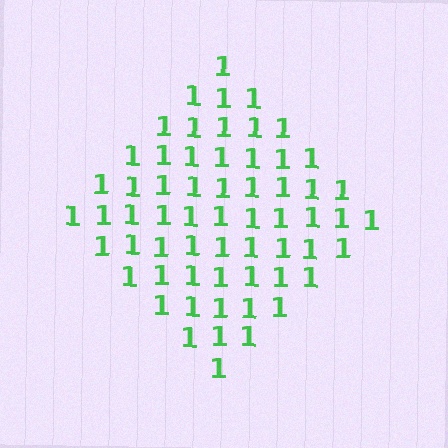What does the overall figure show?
The overall figure shows a diamond.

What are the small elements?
The small elements are digit 1's.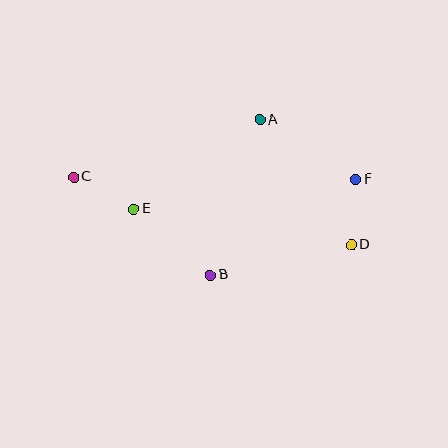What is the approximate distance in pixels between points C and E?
The distance between C and E is approximately 68 pixels.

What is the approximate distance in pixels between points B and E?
The distance between B and E is approximately 101 pixels.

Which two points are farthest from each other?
Points C and D are farthest from each other.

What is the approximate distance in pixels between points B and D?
The distance between B and D is approximately 145 pixels.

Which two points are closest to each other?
Points D and F are closest to each other.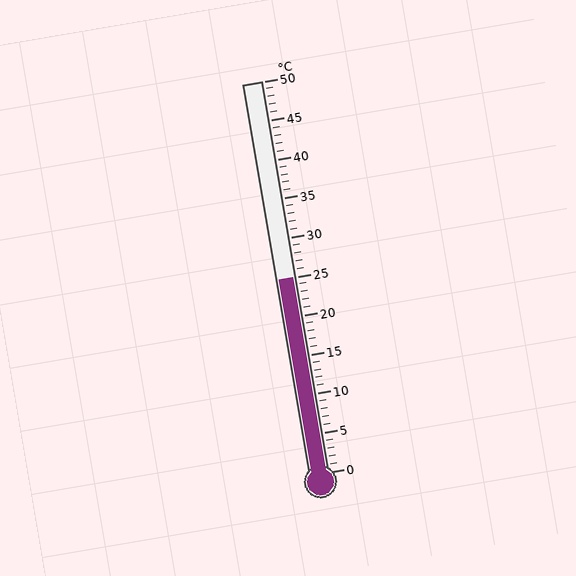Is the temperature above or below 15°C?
The temperature is above 15°C.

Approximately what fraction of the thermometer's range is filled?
The thermometer is filled to approximately 50% of its range.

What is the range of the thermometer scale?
The thermometer scale ranges from 0°C to 50°C.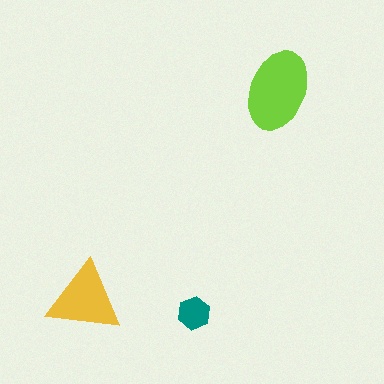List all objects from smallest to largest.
The teal hexagon, the yellow triangle, the lime ellipse.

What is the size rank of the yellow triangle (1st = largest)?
2nd.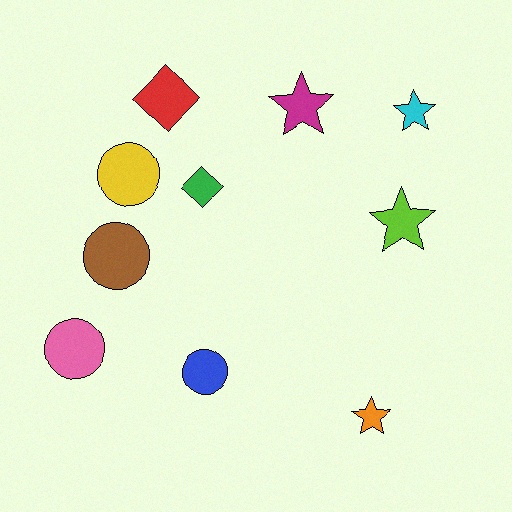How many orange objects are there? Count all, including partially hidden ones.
There is 1 orange object.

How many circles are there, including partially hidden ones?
There are 4 circles.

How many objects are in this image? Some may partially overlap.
There are 10 objects.